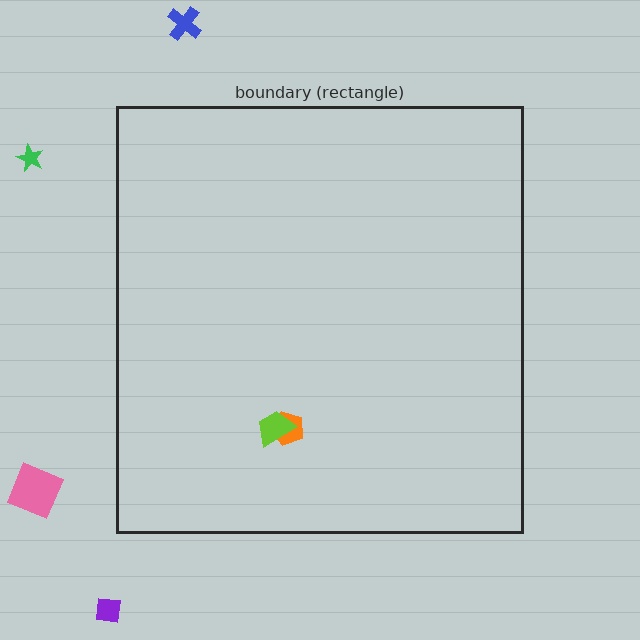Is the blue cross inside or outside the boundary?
Outside.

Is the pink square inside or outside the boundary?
Outside.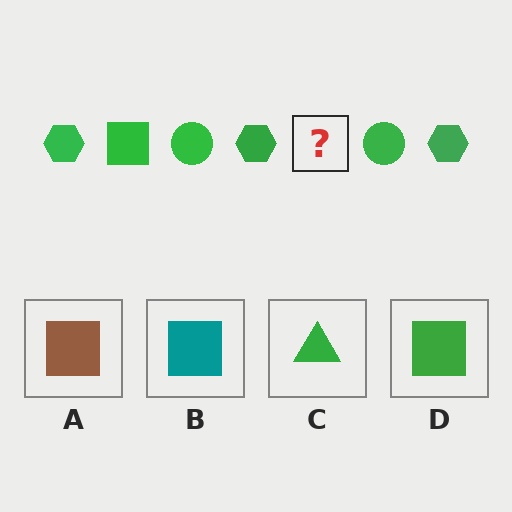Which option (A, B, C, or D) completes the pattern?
D.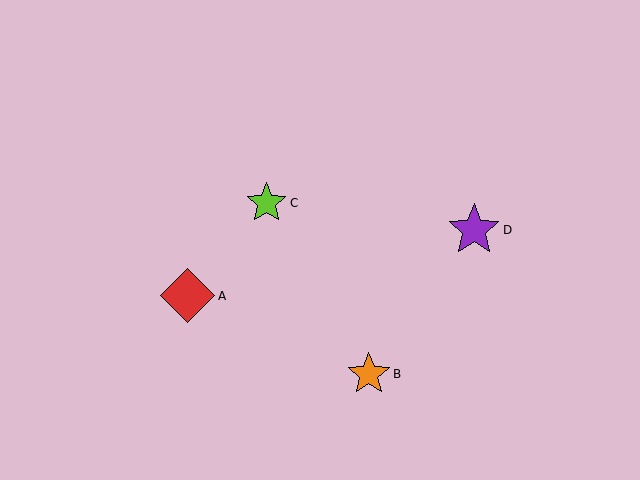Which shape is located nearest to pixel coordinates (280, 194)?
The lime star (labeled C) at (267, 203) is nearest to that location.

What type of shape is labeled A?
Shape A is a red diamond.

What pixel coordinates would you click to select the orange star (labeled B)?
Click at (369, 374) to select the orange star B.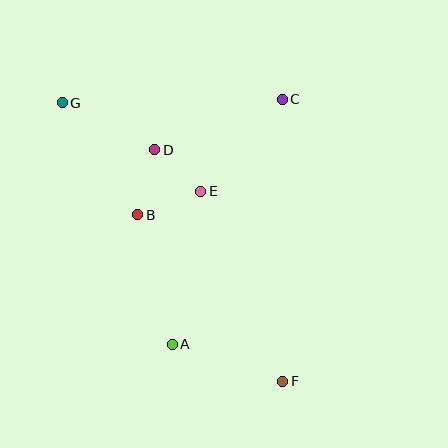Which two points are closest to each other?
Points D and E are closest to each other.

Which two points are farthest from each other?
Points F and G are farthest from each other.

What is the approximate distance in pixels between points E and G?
The distance between E and G is approximately 164 pixels.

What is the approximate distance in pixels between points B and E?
The distance between B and E is approximately 67 pixels.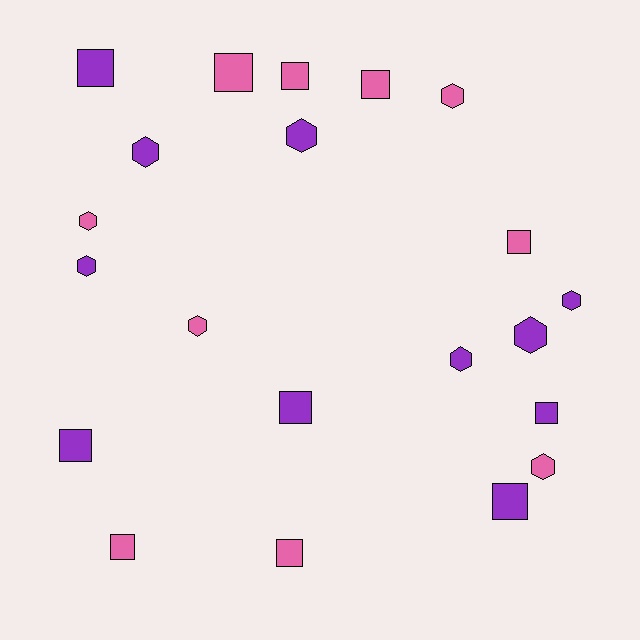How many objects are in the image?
There are 21 objects.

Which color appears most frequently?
Purple, with 11 objects.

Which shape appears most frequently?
Square, with 11 objects.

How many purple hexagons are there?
There are 6 purple hexagons.